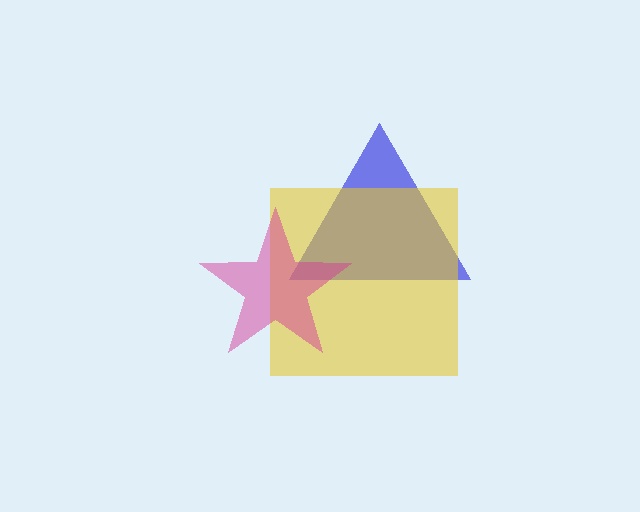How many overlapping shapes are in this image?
There are 3 overlapping shapes in the image.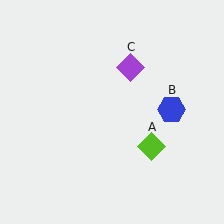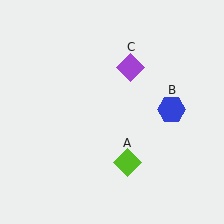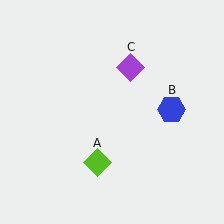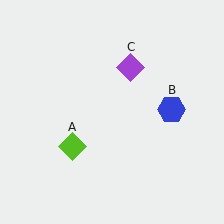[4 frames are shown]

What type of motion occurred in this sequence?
The lime diamond (object A) rotated clockwise around the center of the scene.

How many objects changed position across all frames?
1 object changed position: lime diamond (object A).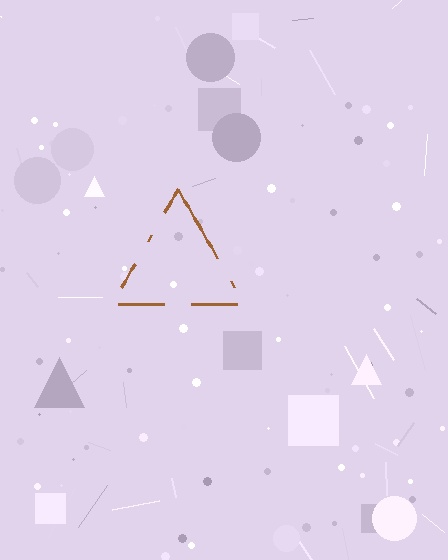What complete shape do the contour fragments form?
The contour fragments form a triangle.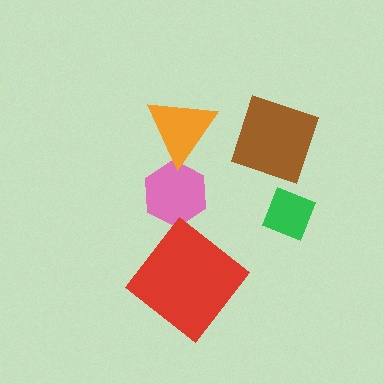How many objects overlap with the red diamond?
0 objects overlap with the red diamond.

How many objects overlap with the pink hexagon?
1 object overlaps with the pink hexagon.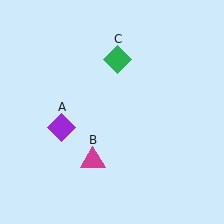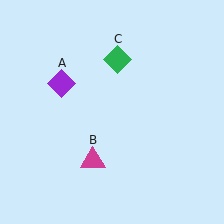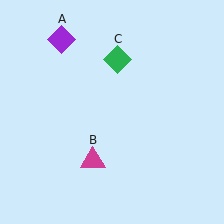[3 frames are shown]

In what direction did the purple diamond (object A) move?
The purple diamond (object A) moved up.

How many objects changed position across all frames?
1 object changed position: purple diamond (object A).